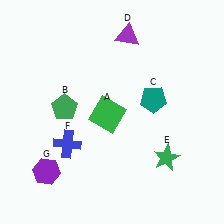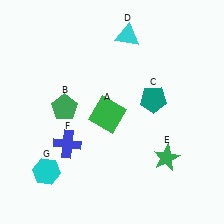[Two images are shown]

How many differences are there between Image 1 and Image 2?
There are 2 differences between the two images.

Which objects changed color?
D changed from purple to cyan. G changed from purple to cyan.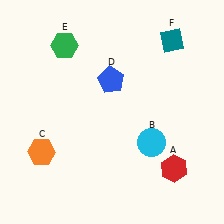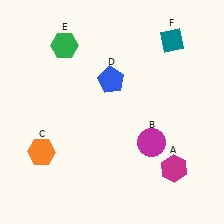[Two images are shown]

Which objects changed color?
A changed from red to magenta. B changed from cyan to magenta.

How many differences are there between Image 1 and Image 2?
There are 2 differences between the two images.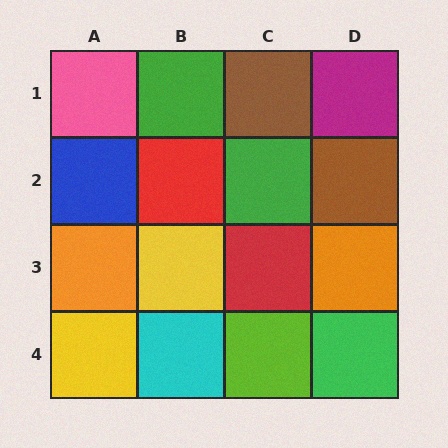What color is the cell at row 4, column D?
Green.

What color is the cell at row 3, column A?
Orange.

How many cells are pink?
1 cell is pink.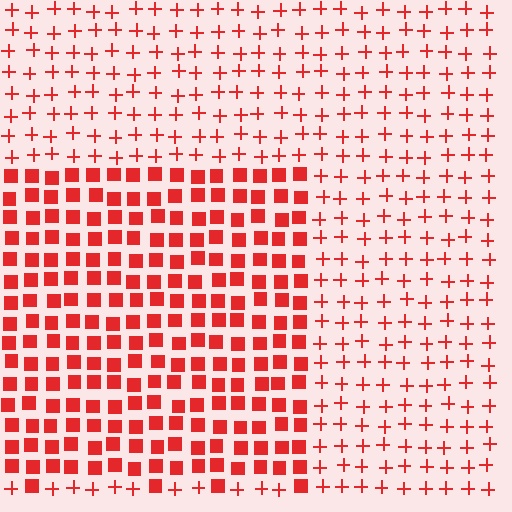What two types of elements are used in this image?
The image uses squares inside the rectangle region and plus signs outside it.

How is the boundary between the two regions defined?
The boundary is defined by a change in element shape: squares inside vs. plus signs outside. All elements share the same color and spacing.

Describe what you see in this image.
The image is filled with small red elements arranged in a uniform grid. A rectangle-shaped region contains squares, while the surrounding area contains plus signs. The boundary is defined purely by the change in element shape.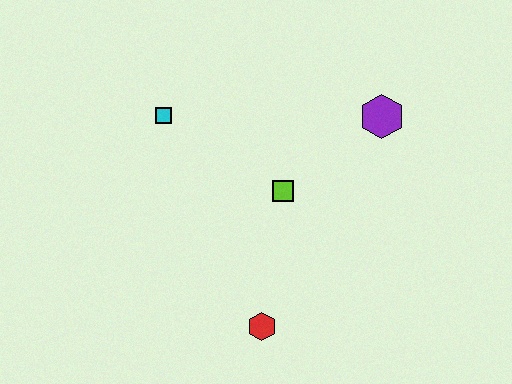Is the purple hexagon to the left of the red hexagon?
No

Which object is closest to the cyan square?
The lime square is closest to the cyan square.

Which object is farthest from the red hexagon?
The purple hexagon is farthest from the red hexagon.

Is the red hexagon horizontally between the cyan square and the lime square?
Yes